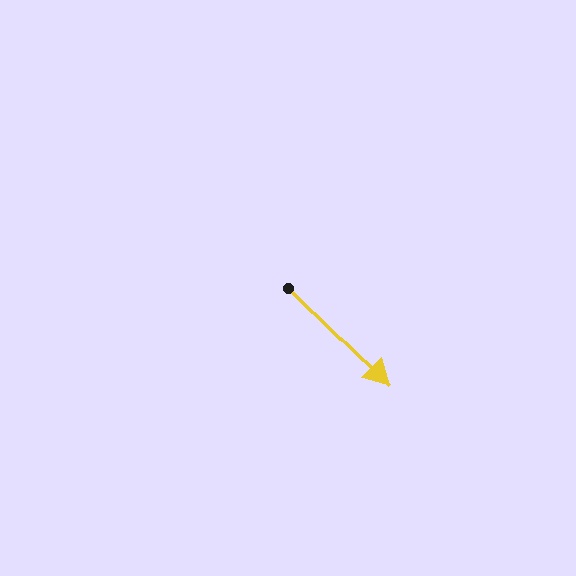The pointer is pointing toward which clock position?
Roughly 4 o'clock.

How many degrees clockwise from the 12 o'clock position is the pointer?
Approximately 134 degrees.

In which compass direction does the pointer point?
Southeast.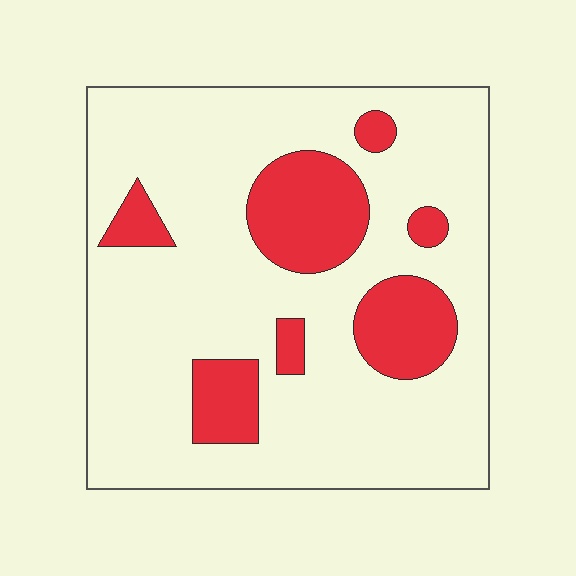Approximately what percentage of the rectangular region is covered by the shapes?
Approximately 20%.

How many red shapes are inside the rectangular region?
7.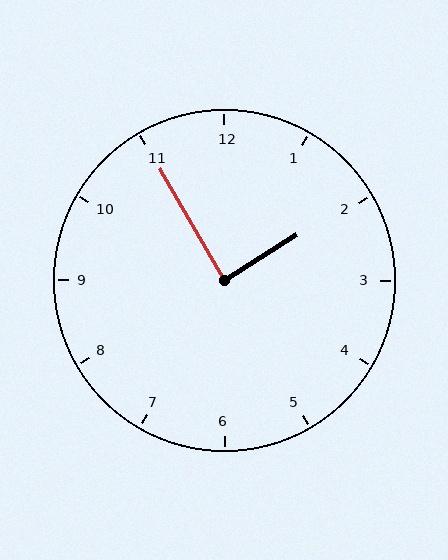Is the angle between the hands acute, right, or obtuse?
It is right.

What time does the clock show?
1:55.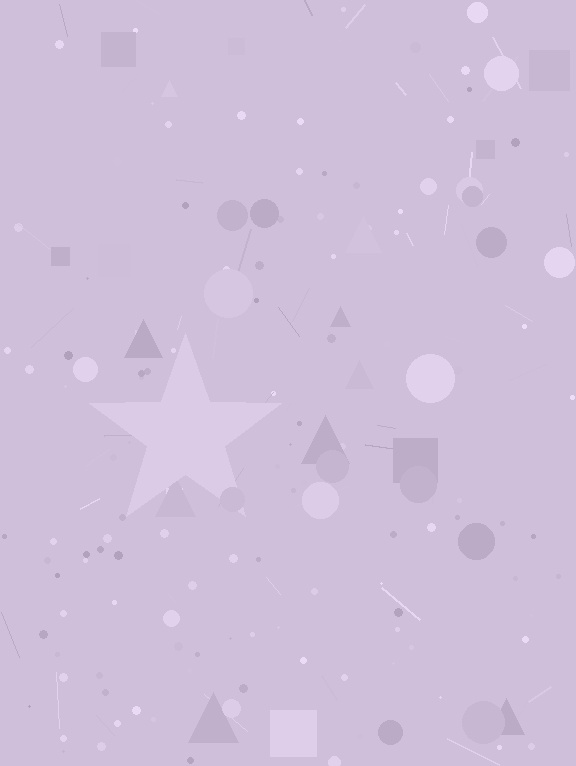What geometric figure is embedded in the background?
A star is embedded in the background.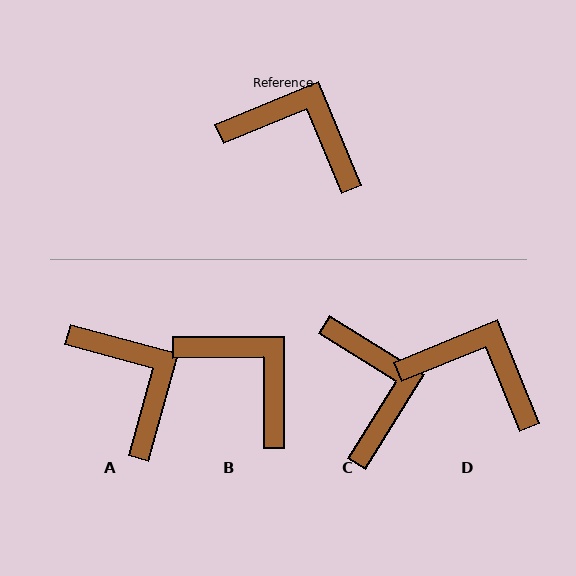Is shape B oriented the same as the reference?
No, it is off by about 22 degrees.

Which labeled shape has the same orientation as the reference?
D.